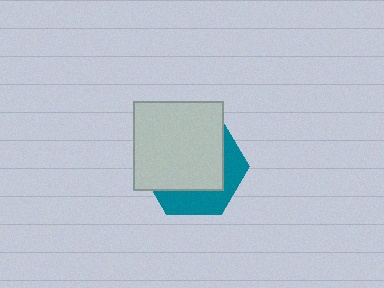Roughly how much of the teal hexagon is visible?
A small part of it is visible (roughly 34%).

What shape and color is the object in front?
The object in front is a light gray rectangle.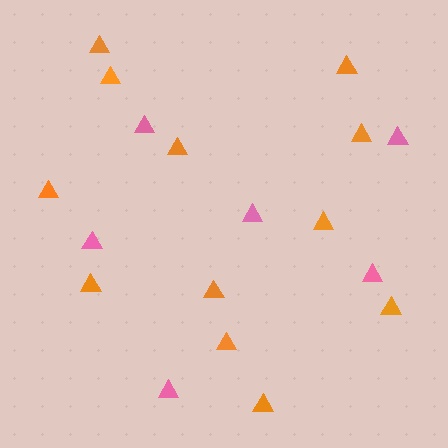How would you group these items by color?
There are 2 groups: one group of orange triangles (12) and one group of pink triangles (6).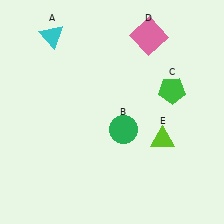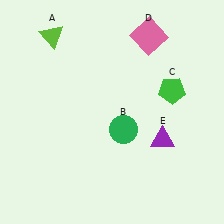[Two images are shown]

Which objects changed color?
A changed from cyan to lime. E changed from lime to purple.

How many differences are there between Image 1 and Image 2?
There are 2 differences between the two images.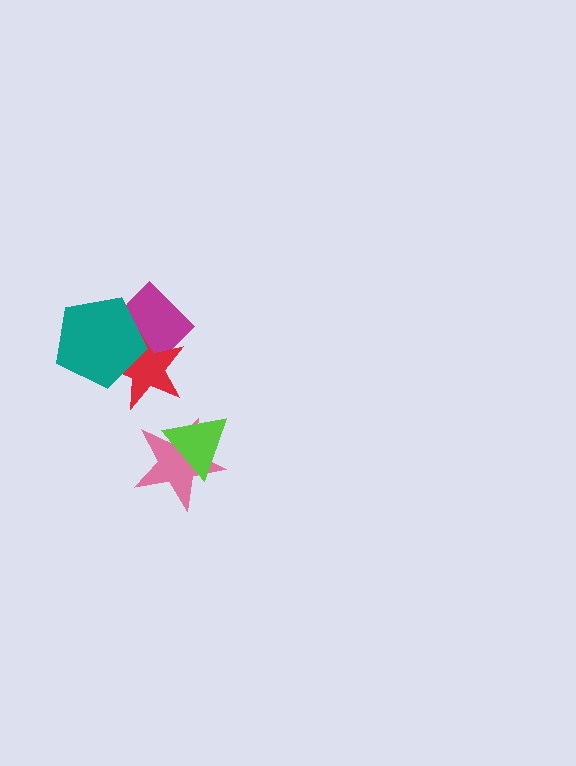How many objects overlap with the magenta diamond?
2 objects overlap with the magenta diamond.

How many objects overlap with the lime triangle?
1 object overlaps with the lime triangle.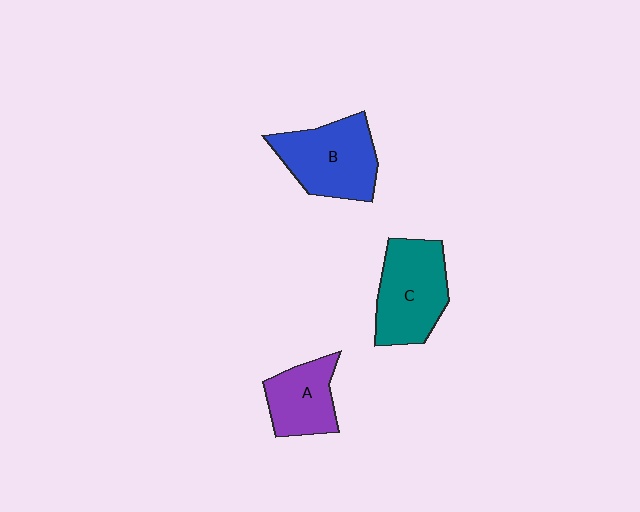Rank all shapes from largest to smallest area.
From largest to smallest: B (blue), C (teal), A (purple).